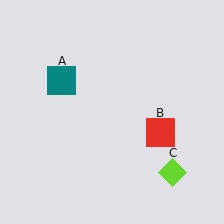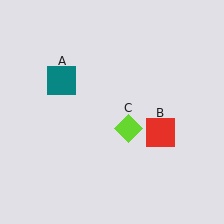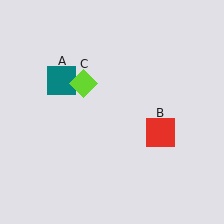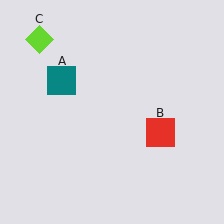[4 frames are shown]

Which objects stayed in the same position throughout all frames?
Teal square (object A) and red square (object B) remained stationary.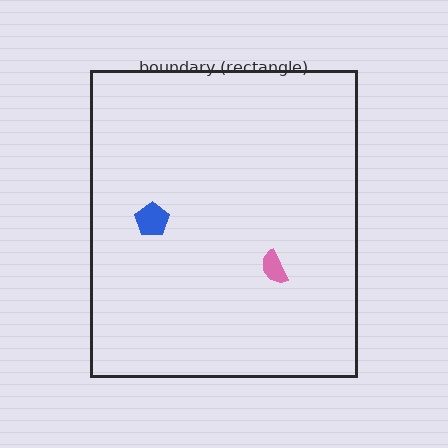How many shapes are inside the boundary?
2 inside, 0 outside.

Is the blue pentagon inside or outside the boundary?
Inside.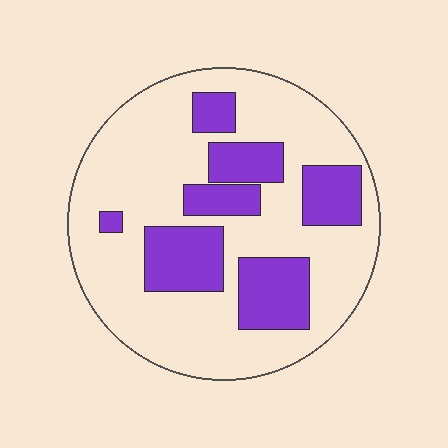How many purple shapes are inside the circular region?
7.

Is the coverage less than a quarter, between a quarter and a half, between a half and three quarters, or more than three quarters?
Between a quarter and a half.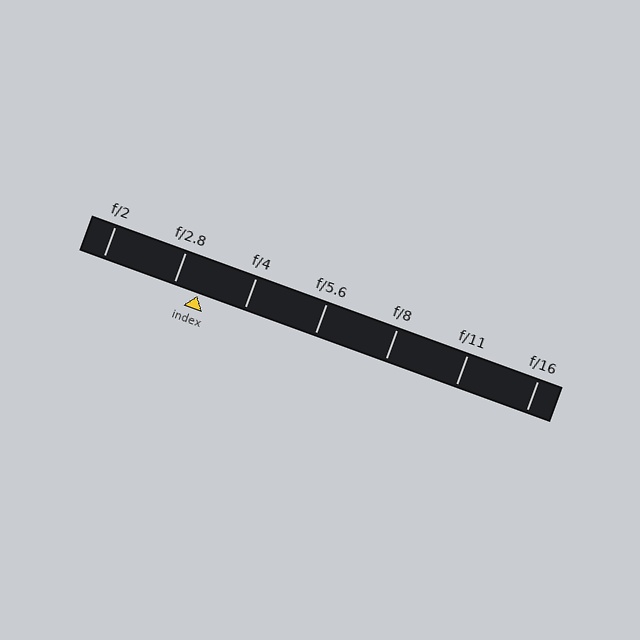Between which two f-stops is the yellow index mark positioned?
The index mark is between f/2.8 and f/4.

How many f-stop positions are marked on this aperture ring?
There are 7 f-stop positions marked.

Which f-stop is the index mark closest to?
The index mark is closest to f/2.8.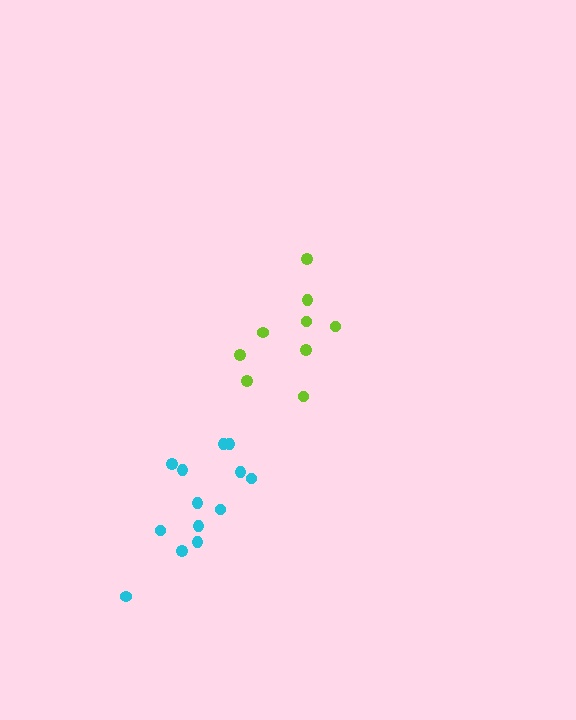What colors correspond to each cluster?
The clusters are colored: lime, cyan.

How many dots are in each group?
Group 1: 9 dots, Group 2: 13 dots (22 total).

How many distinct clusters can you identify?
There are 2 distinct clusters.